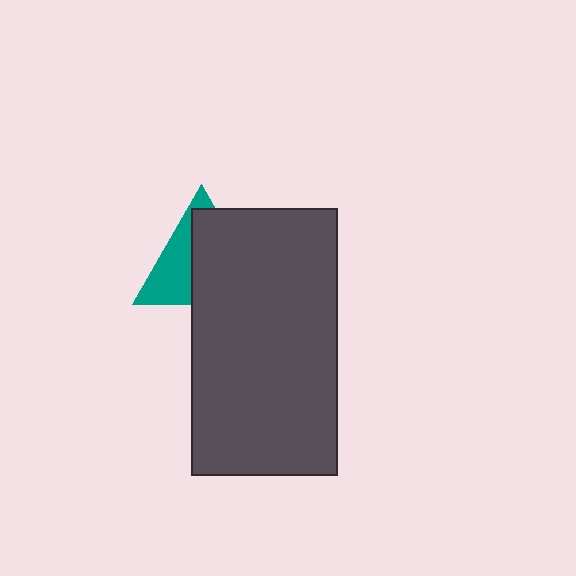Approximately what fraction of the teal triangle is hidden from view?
Roughly 60% of the teal triangle is hidden behind the dark gray rectangle.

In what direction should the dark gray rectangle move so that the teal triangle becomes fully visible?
The dark gray rectangle should move right. That is the shortest direction to clear the overlap and leave the teal triangle fully visible.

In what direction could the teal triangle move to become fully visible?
The teal triangle could move left. That would shift it out from behind the dark gray rectangle entirely.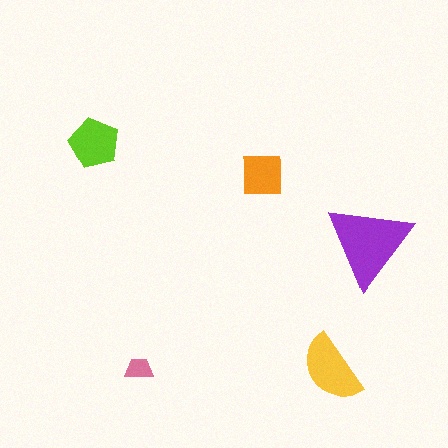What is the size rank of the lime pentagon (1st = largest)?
3rd.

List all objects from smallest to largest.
The pink trapezoid, the orange square, the lime pentagon, the yellow semicircle, the purple triangle.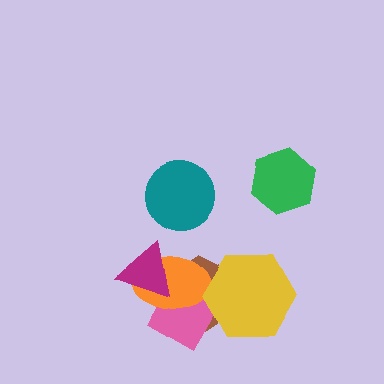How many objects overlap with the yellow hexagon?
1 object overlaps with the yellow hexagon.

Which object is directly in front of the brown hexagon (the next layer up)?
The pink square is directly in front of the brown hexagon.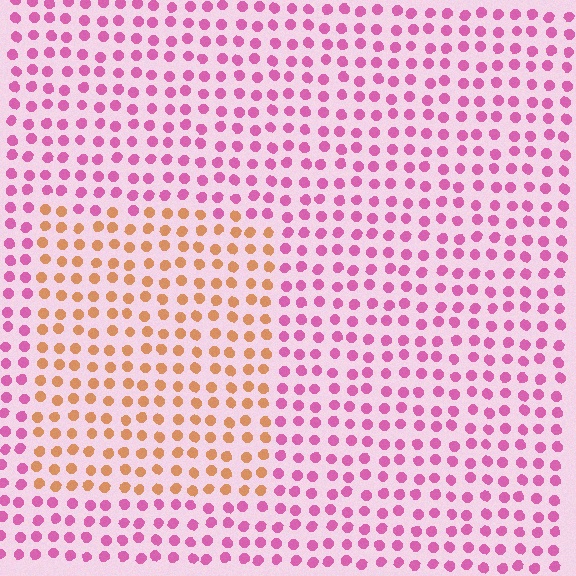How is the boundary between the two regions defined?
The boundary is defined purely by a slight shift in hue (about 63 degrees). Spacing, size, and orientation are identical on both sides.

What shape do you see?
I see a rectangle.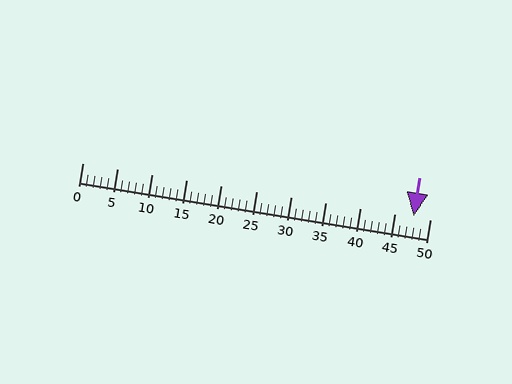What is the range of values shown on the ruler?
The ruler shows values from 0 to 50.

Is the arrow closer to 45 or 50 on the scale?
The arrow is closer to 50.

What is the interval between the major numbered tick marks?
The major tick marks are spaced 5 units apart.